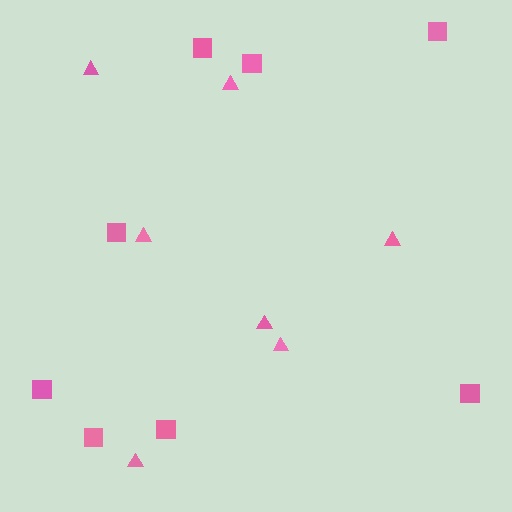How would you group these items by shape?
There are 2 groups: one group of triangles (7) and one group of squares (8).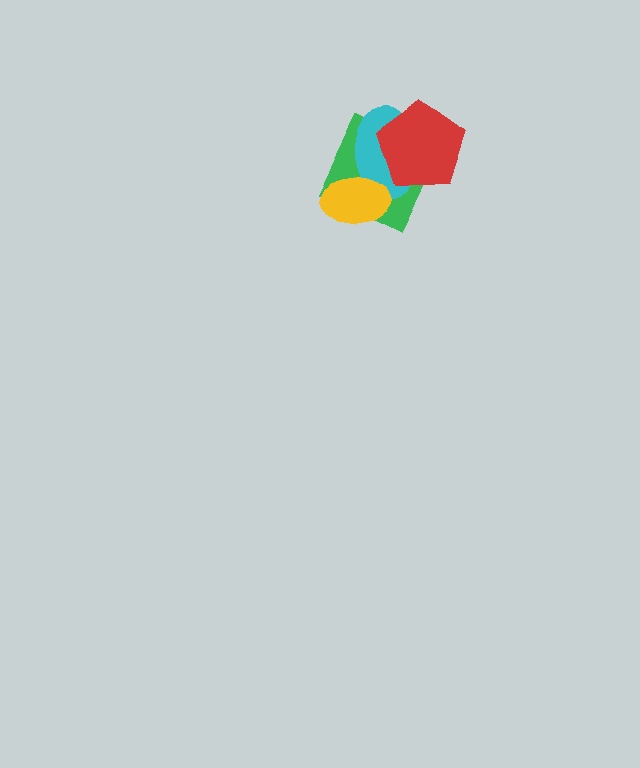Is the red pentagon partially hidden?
No, no other shape covers it.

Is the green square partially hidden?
Yes, it is partially covered by another shape.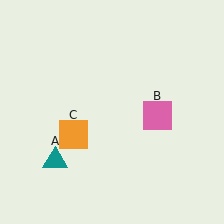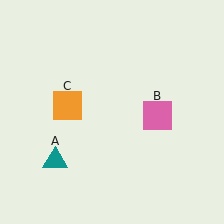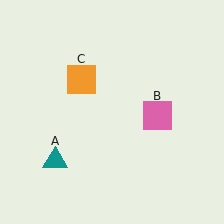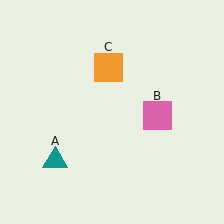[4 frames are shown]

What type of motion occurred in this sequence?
The orange square (object C) rotated clockwise around the center of the scene.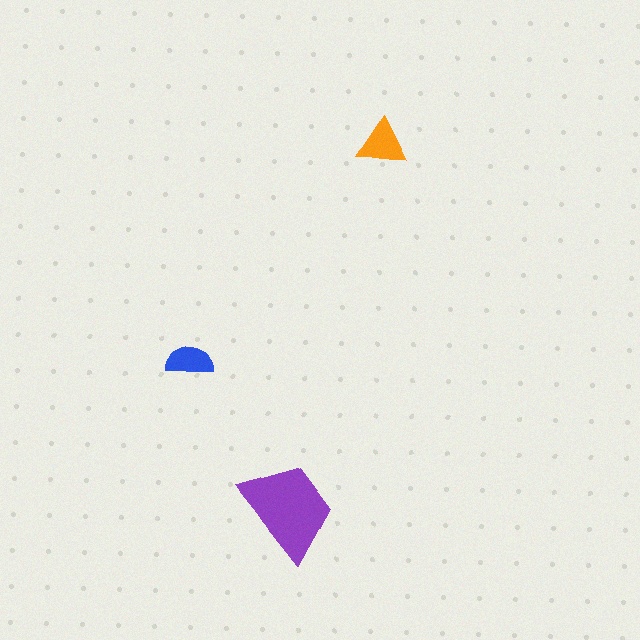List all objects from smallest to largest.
The blue semicircle, the orange triangle, the purple trapezoid.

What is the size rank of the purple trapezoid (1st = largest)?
1st.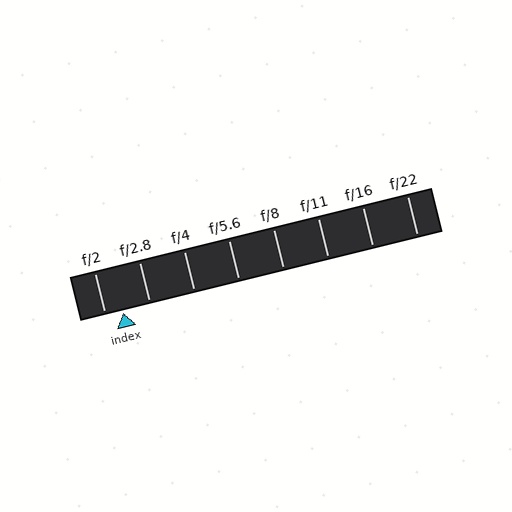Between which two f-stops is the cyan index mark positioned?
The index mark is between f/2 and f/2.8.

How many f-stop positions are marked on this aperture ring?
There are 8 f-stop positions marked.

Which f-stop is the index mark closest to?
The index mark is closest to f/2.